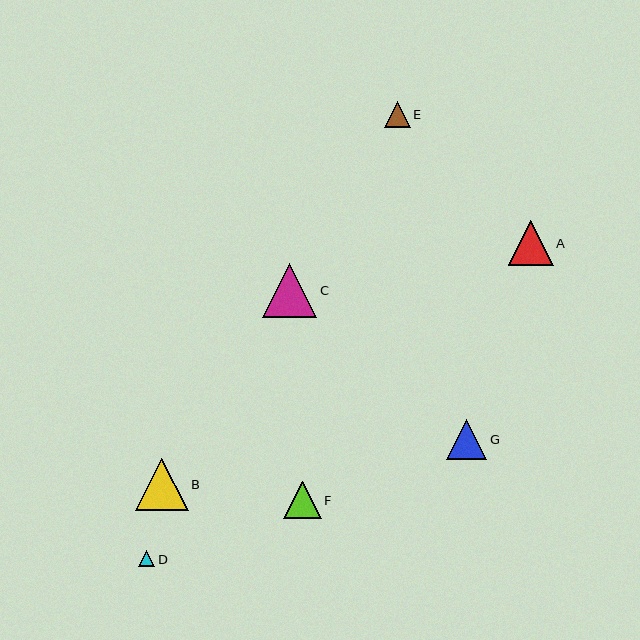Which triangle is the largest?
Triangle C is the largest with a size of approximately 54 pixels.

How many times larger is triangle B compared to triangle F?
Triangle B is approximately 1.4 times the size of triangle F.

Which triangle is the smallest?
Triangle D is the smallest with a size of approximately 16 pixels.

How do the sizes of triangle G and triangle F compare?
Triangle G and triangle F are approximately the same size.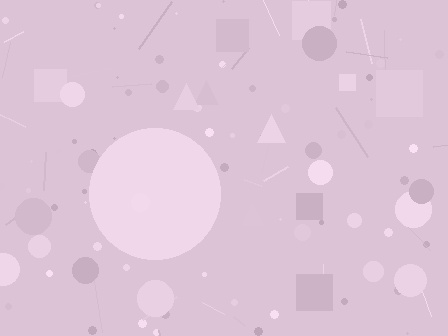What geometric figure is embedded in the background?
A circle is embedded in the background.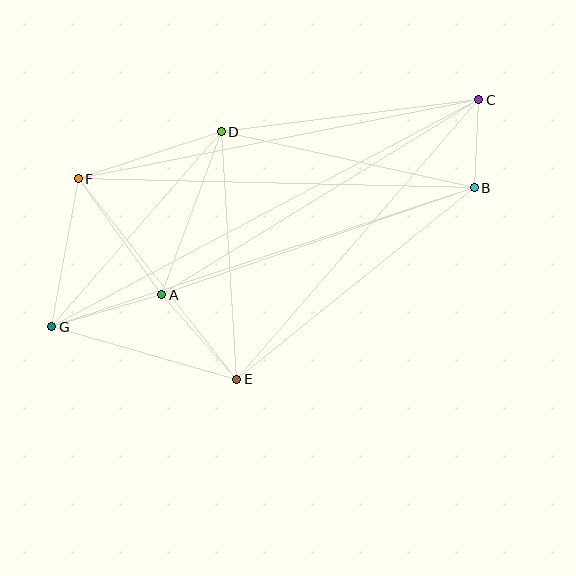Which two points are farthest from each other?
Points C and G are farthest from each other.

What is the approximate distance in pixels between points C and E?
The distance between C and E is approximately 370 pixels.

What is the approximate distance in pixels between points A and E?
The distance between A and E is approximately 113 pixels.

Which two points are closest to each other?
Points B and C are closest to each other.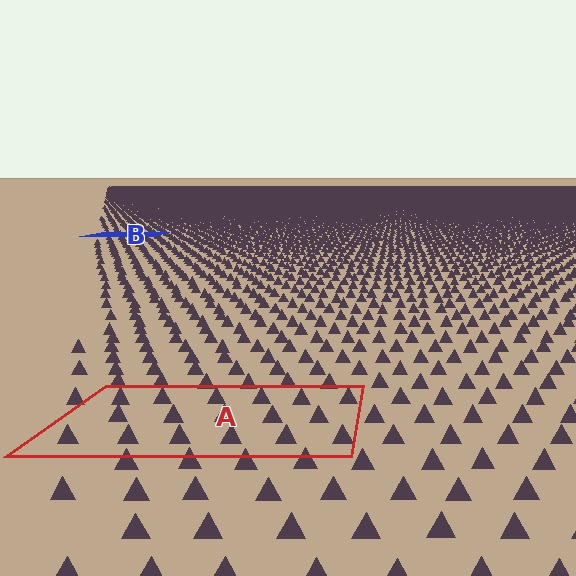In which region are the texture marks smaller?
The texture marks are smaller in region B, because it is farther away.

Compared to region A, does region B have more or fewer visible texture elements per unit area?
Region B has more texture elements per unit area — they are packed more densely because it is farther away.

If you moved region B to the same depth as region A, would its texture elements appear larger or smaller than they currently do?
They would appear larger. At a closer depth, the same texture elements are projected at a bigger on-screen size.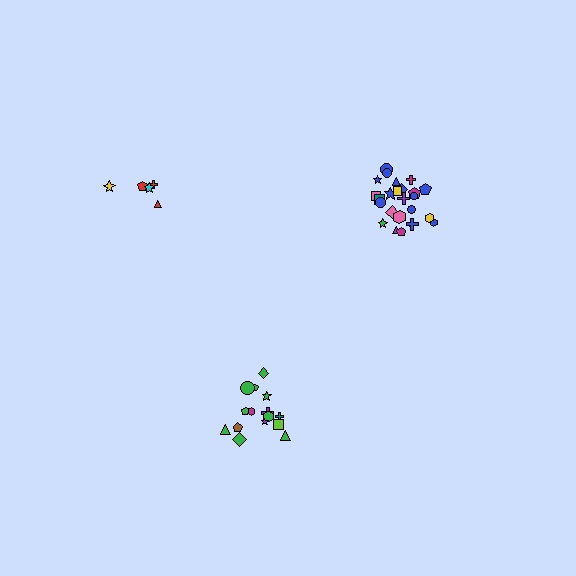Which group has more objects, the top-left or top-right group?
The top-right group.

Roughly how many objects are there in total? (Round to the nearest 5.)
Roughly 45 objects in total.